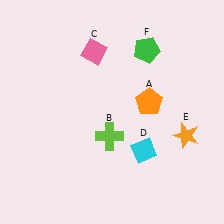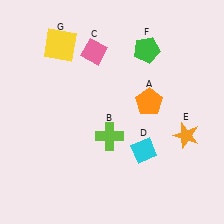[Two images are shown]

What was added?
A yellow square (G) was added in Image 2.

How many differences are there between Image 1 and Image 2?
There is 1 difference between the two images.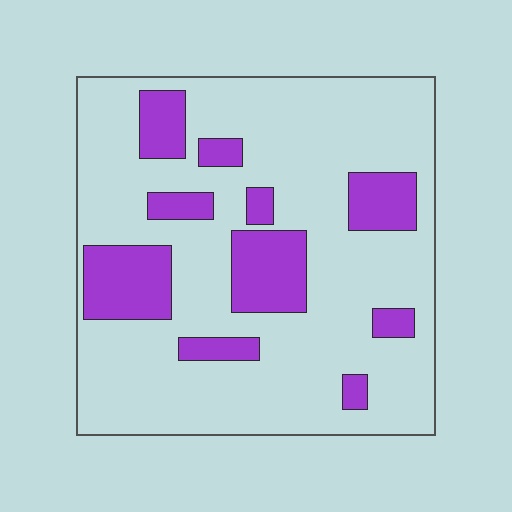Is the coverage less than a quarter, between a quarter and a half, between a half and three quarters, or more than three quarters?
Less than a quarter.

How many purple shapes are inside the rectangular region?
10.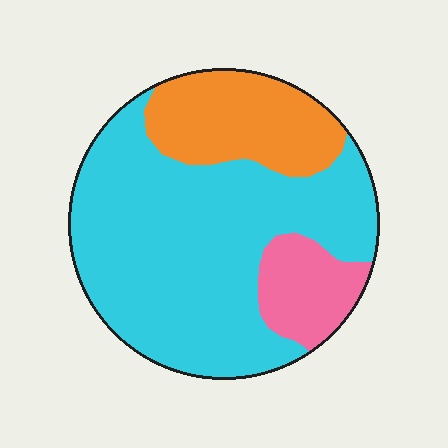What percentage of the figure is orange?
Orange takes up between a sixth and a third of the figure.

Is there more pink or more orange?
Orange.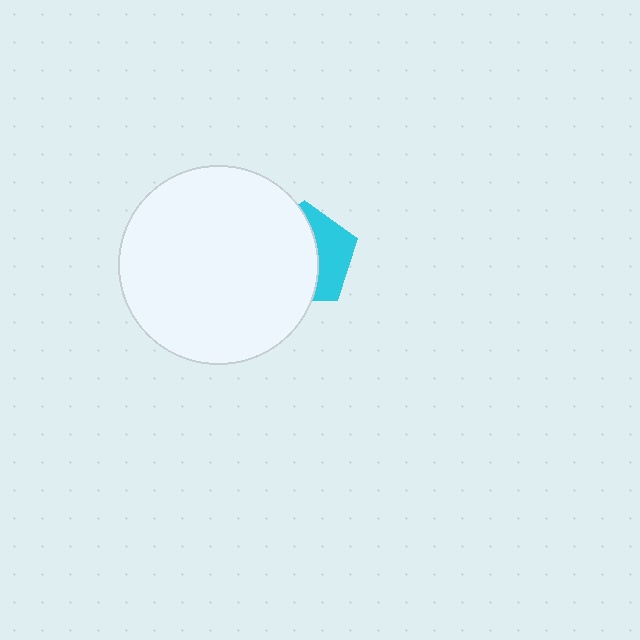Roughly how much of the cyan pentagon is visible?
A small part of it is visible (roughly 38%).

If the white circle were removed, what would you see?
You would see the complete cyan pentagon.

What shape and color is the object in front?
The object in front is a white circle.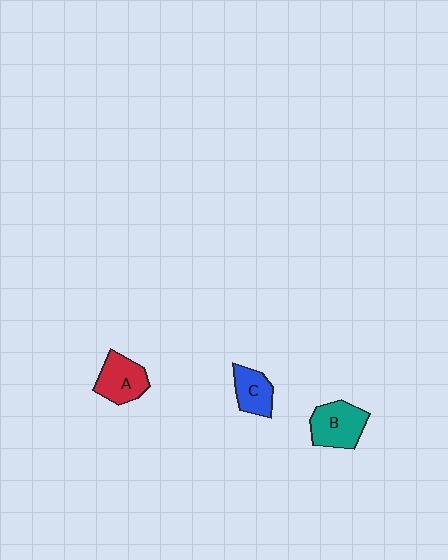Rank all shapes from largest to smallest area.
From largest to smallest: B (teal), A (red), C (blue).